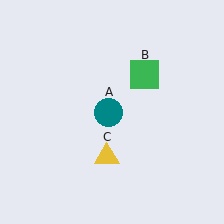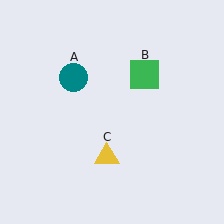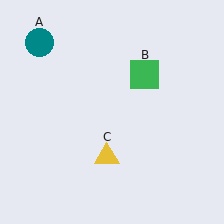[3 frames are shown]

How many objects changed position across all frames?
1 object changed position: teal circle (object A).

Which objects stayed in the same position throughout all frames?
Green square (object B) and yellow triangle (object C) remained stationary.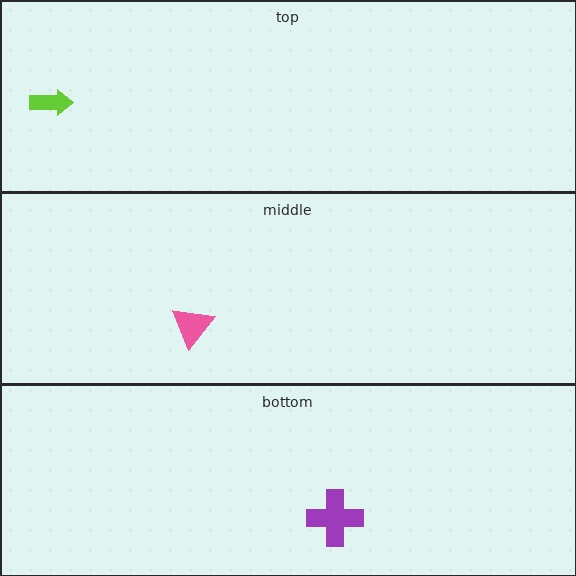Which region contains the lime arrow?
The top region.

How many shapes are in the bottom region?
1.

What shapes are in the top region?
The lime arrow.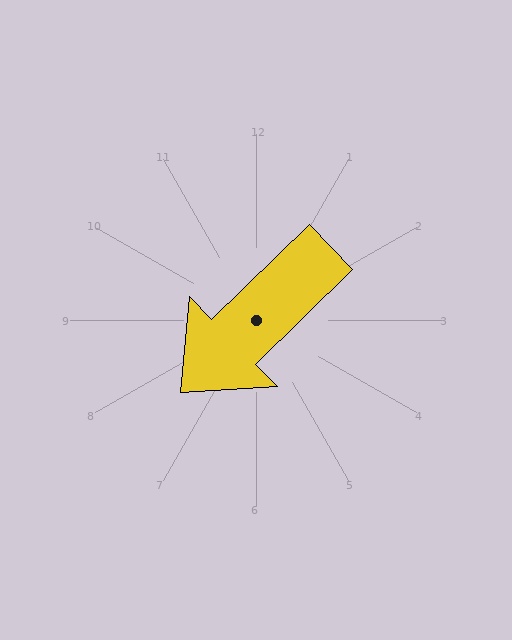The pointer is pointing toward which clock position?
Roughly 8 o'clock.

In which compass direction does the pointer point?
Southwest.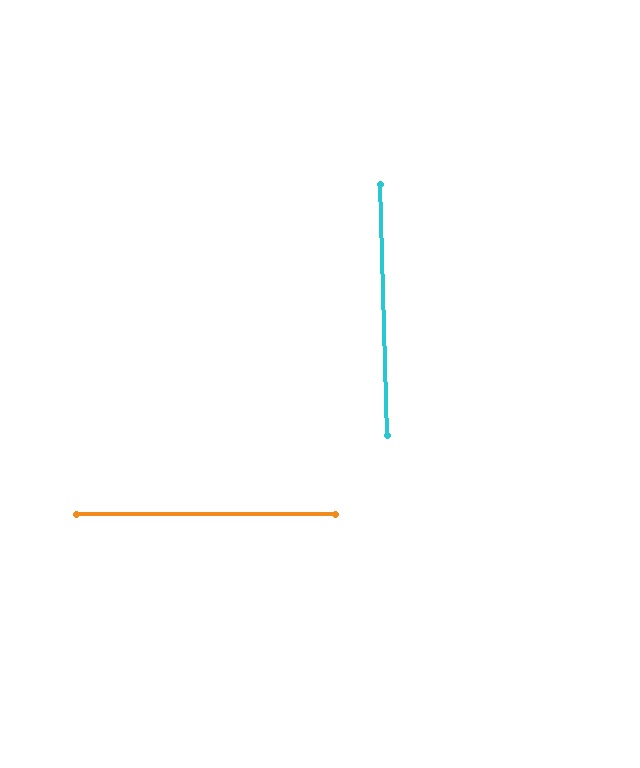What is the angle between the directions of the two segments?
Approximately 88 degrees.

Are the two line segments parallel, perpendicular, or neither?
Perpendicular — they meet at approximately 88°.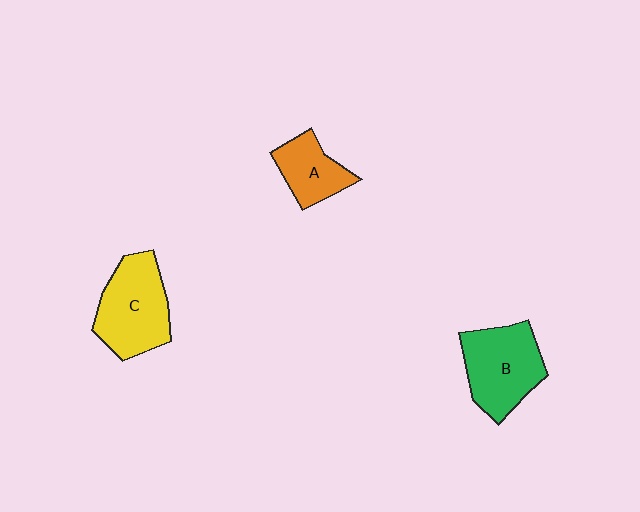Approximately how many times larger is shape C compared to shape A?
Approximately 1.7 times.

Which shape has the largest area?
Shape C (yellow).